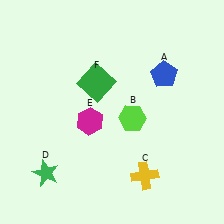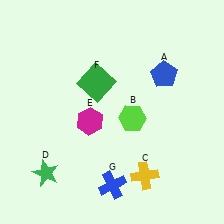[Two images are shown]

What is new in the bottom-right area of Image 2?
A blue cross (G) was added in the bottom-right area of Image 2.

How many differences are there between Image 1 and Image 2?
There is 1 difference between the two images.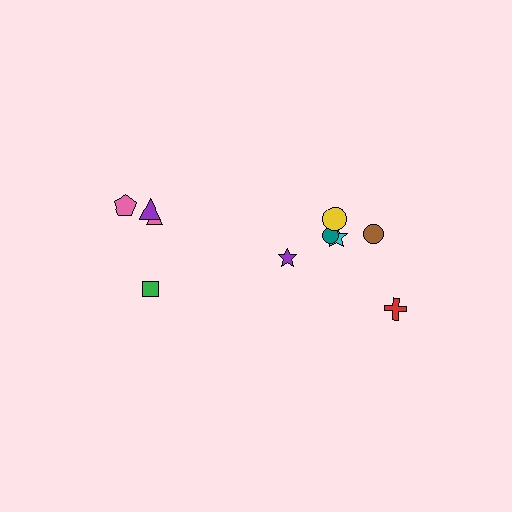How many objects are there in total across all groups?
There are 10 objects.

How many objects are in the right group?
There are 6 objects.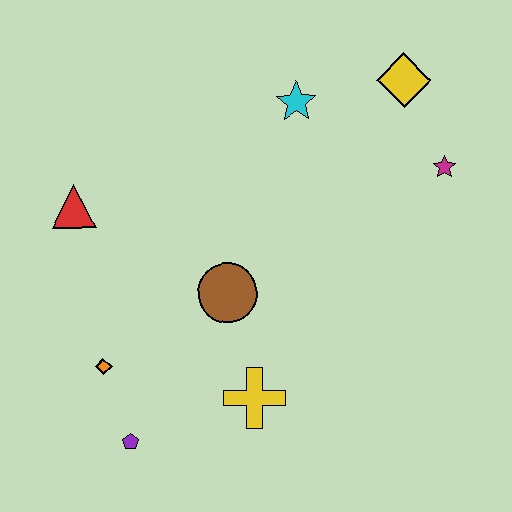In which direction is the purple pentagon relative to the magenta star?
The purple pentagon is to the left of the magenta star.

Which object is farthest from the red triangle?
The magenta star is farthest from the red triangle.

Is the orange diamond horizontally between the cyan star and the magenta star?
No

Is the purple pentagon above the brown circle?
No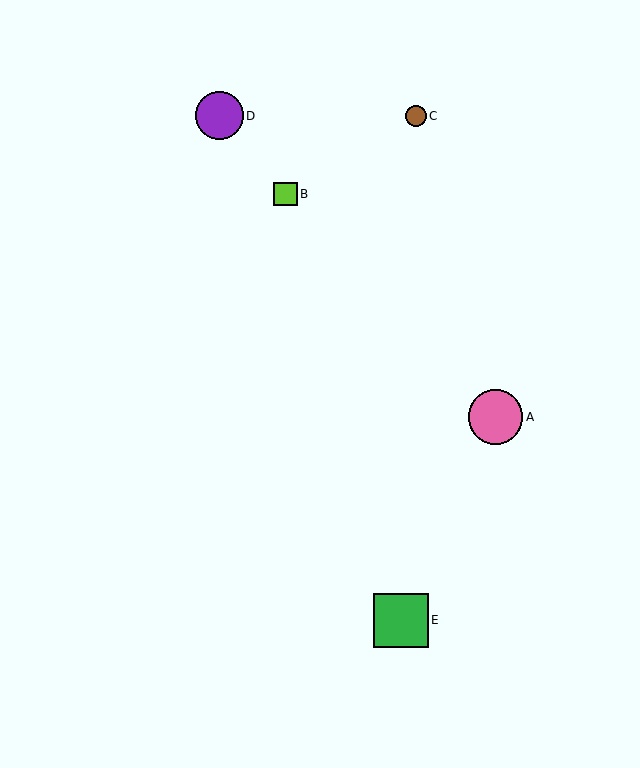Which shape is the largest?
The green square (labeled E) is the largest.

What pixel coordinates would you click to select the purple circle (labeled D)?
Click at (219, 116) to select the purple circle D.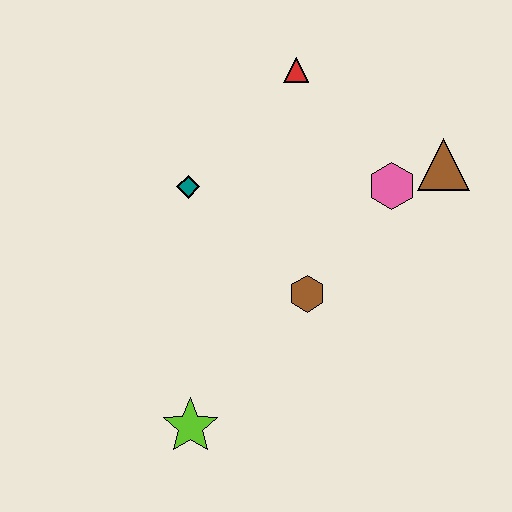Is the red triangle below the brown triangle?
No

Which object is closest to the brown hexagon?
The pink hexagon is closest to the brown hexagon.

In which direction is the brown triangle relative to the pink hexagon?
The brown triangle is to the right of the pink hexagon.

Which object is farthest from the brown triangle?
The lime star is farthest from the brown triangle.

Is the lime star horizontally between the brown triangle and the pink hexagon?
No